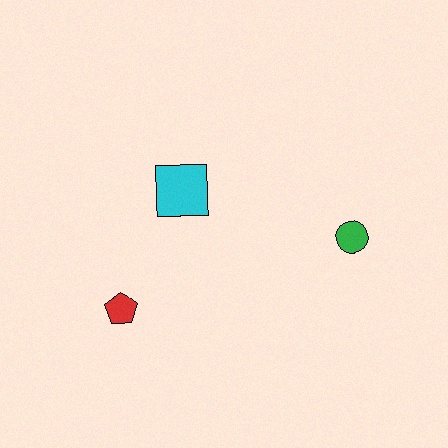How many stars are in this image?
There are no stars.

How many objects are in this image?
There are 3 objects.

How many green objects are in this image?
There is 1 green object.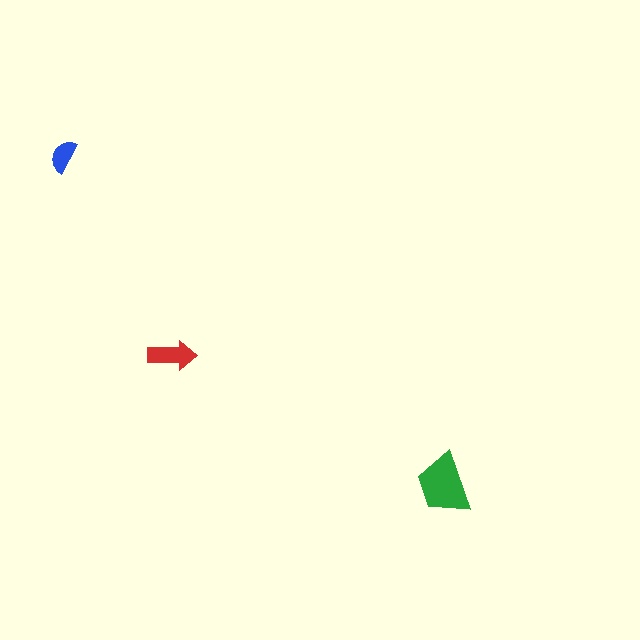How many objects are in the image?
There are 3 objects in the image.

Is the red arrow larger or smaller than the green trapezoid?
Smaller.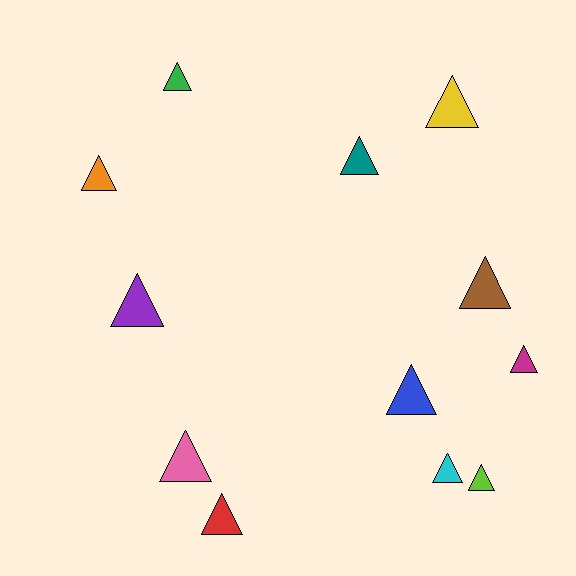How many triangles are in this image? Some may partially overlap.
There are 12 triangles.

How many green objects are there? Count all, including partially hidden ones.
There is 1 green object.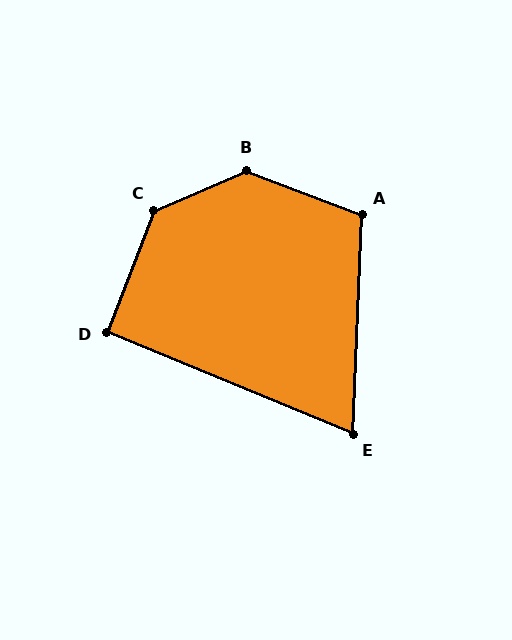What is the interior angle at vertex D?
Approximately 91 degrees (approximately right).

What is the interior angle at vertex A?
Approximately 108 degrees (obtuse).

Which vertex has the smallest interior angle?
E, at approximately 70 degrees.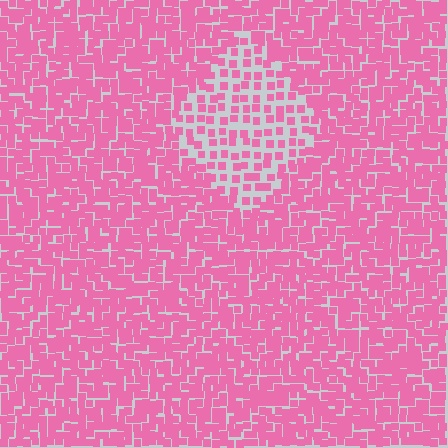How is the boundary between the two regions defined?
The boundary is defined by a change in element density (approximately 2.1x ratio). All elements are the same color, size, and shape.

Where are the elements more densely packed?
The elements are more densely packed outside the diamond boundary.